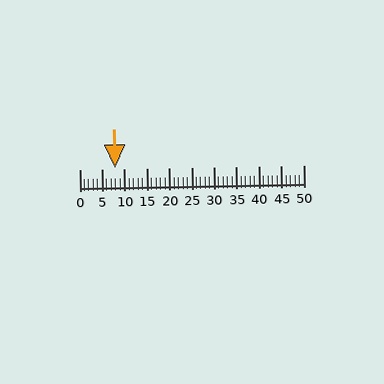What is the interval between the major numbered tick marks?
The major tick marks are spaced 5 units apart.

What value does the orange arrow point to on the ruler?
The orange arrow points to approximately 8.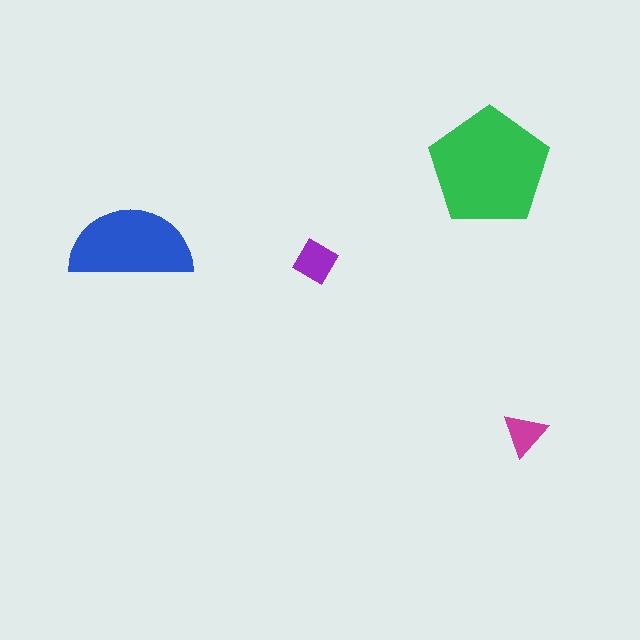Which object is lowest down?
The magenta triangle is bottommost.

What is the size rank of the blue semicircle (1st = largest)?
2nd.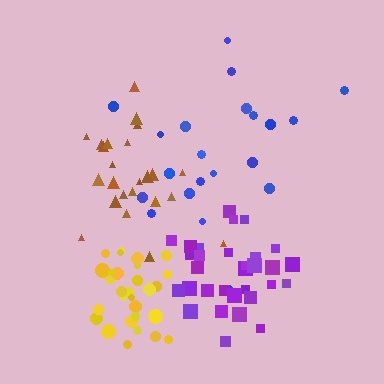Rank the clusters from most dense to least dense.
yellow, purple, brown, blue.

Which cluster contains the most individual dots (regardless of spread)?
Purple (31).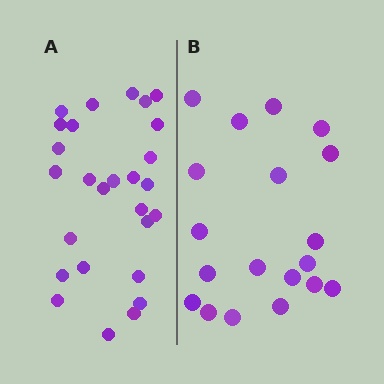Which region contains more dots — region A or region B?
Region A (the left region) has more dots.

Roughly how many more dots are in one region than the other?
Region A has roughly 8 or so more dots than region B.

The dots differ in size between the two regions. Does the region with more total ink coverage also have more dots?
No. Region B has more total ink coverage because its dots are larger, but region A actually contains more individual dots. Total area can be misleading — the number of items is what matters here.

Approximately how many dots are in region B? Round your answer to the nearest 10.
About 20 dots. (The exact count is 19, which rounds to 20.)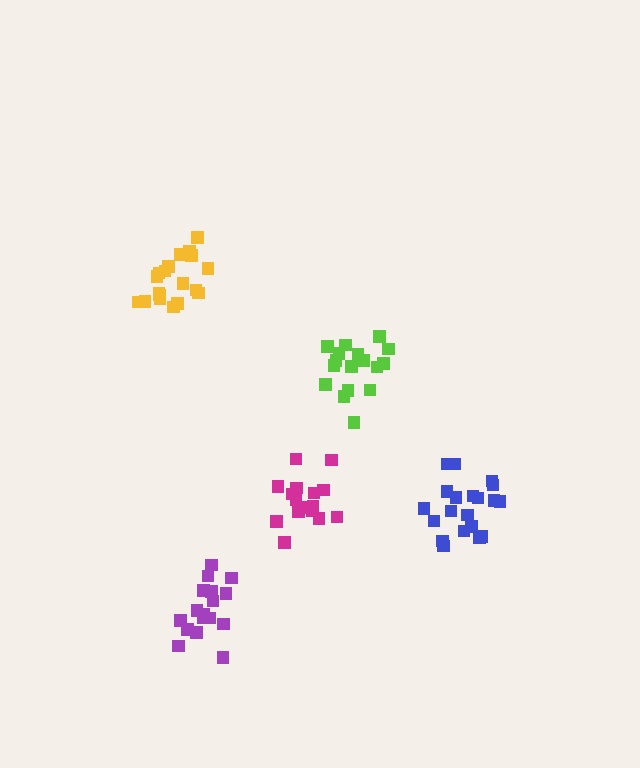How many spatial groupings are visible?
There are 5 spatial groupings.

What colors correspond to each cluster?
The clusters are colored: purple, blue, magenta, yellow, lime.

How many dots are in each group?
Group 1: 17 dots, Group 2: 20 dots, Group 3: 16 dots, Group 4: 19 dots, Group 5: 17 dots (89 total).